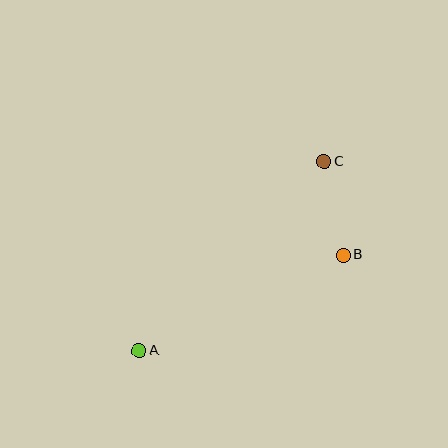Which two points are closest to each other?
Points B and C are closest to each other.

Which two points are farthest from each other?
Points A and C are farthest from each other.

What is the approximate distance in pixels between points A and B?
The distance between A and B is approximately 225 pixels.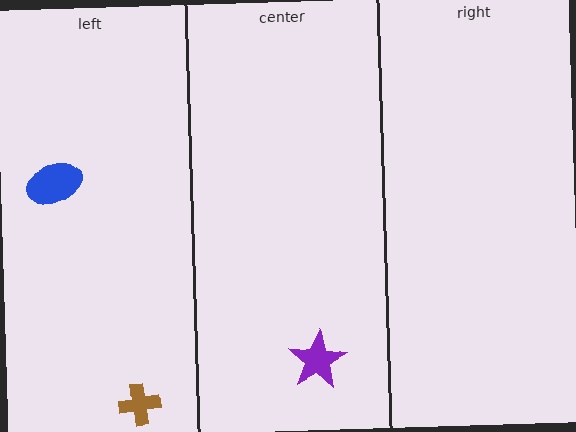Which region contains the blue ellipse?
The left region.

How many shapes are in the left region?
2.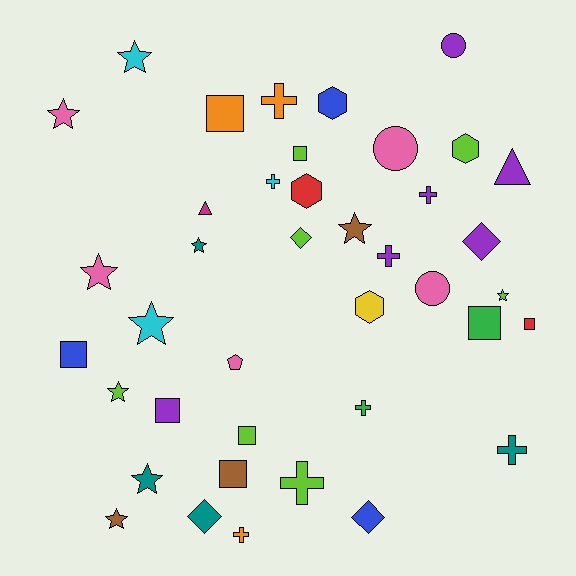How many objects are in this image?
There are 40 objects.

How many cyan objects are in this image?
There are 3 cyan objects.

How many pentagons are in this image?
There is 1 pentagon.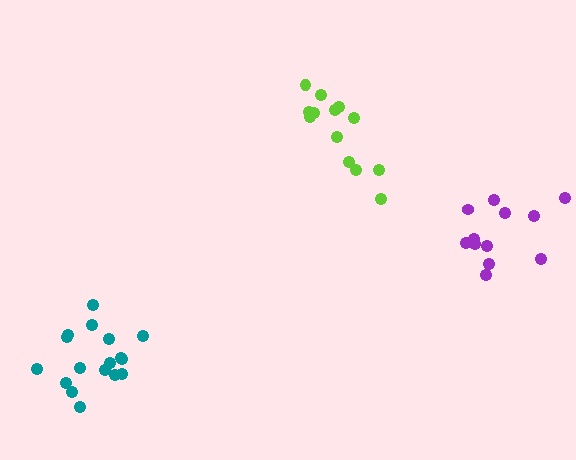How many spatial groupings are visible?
There are 3 spatial groupings.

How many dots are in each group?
Group 1: 17 dots, Group 2: 12 dots, Group 3: 13 dots (42 total).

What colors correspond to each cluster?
The clusters are colored: teal, purple, lime.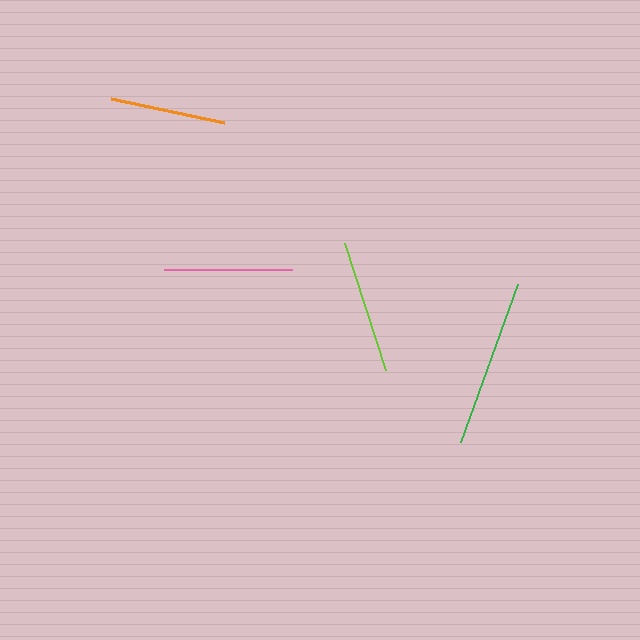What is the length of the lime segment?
The lime segment is approximately 133 pixels long.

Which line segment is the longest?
The green line is the longest at approximately 168 pixels.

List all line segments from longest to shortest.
From longest to shortest: green, lime, pink, orange.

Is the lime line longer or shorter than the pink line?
The lime line is longer than the pink line.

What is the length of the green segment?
The green segment is approximately 168 pixels long.